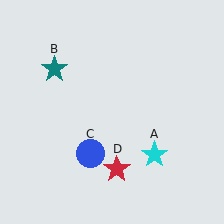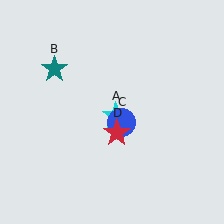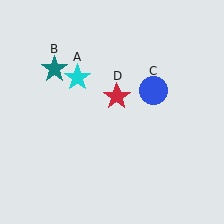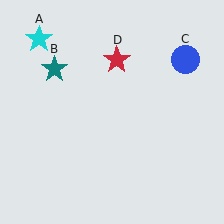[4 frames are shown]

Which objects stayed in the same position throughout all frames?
Teal star (object B) remained stationary.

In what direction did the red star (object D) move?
The red star (object D) moved up.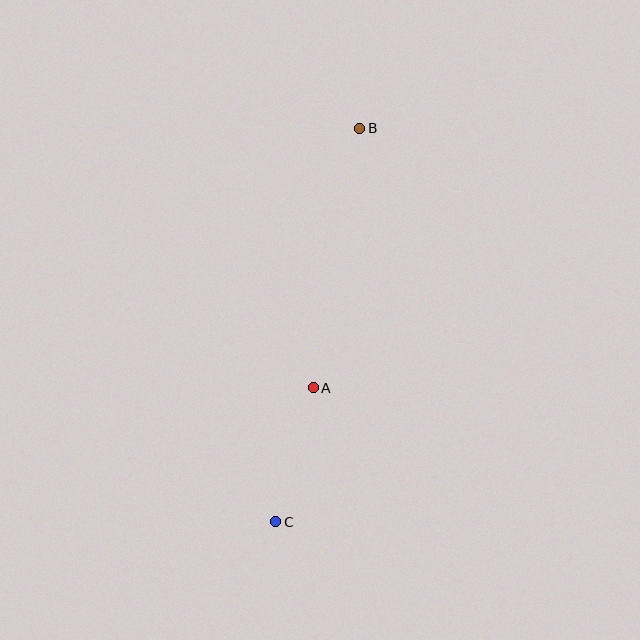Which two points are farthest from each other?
Points B and C are farthest from each other.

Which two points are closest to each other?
Points A and C are closest to each other.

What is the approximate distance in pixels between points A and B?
The distance between A and B is approximately 264 pixels.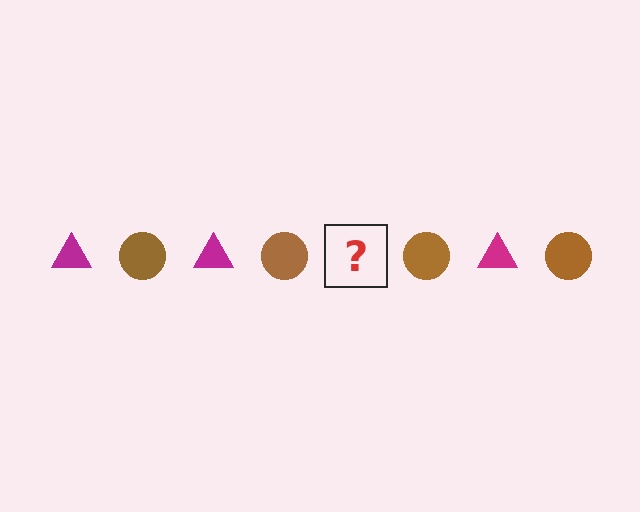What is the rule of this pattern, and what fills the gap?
The rule is that the pattern alternates between magenta triangle and brown circle. The gap should be filled with a magenta triangle.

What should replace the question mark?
The question mark should be replaced with a magenta triangle.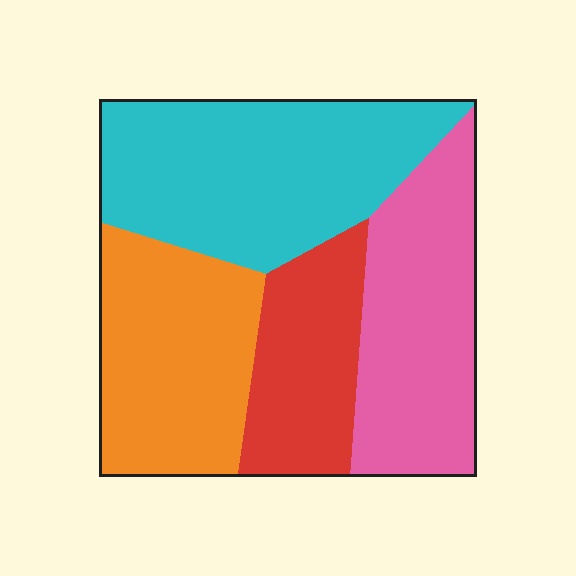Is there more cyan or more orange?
Cyan.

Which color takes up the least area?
Red, at roughly 15%.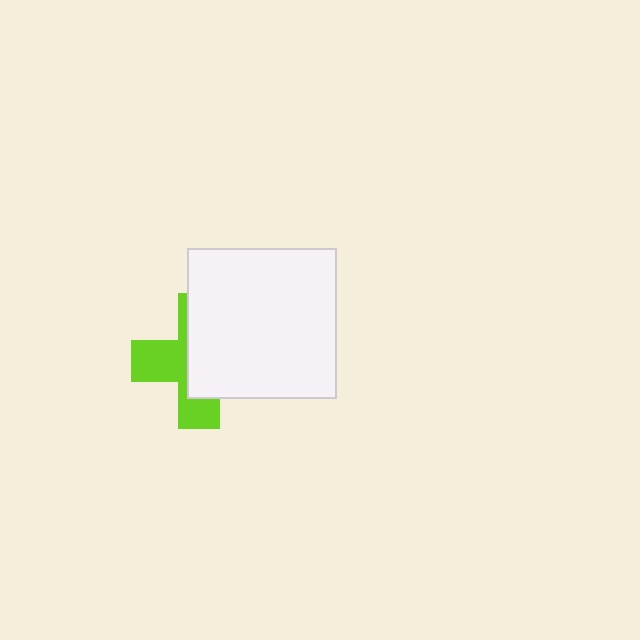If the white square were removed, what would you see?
You would see the complete lime cross.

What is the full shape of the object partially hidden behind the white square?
The partially hidden object is a lime cross.